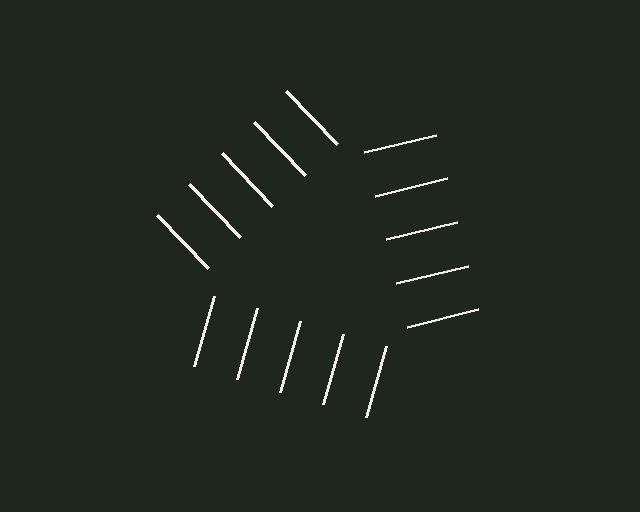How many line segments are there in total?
15 — 5 along each of the 3 edges.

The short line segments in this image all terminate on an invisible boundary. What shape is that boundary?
An illusory triangle — the line segments terminate on its edges but no continuous stroke is drawn.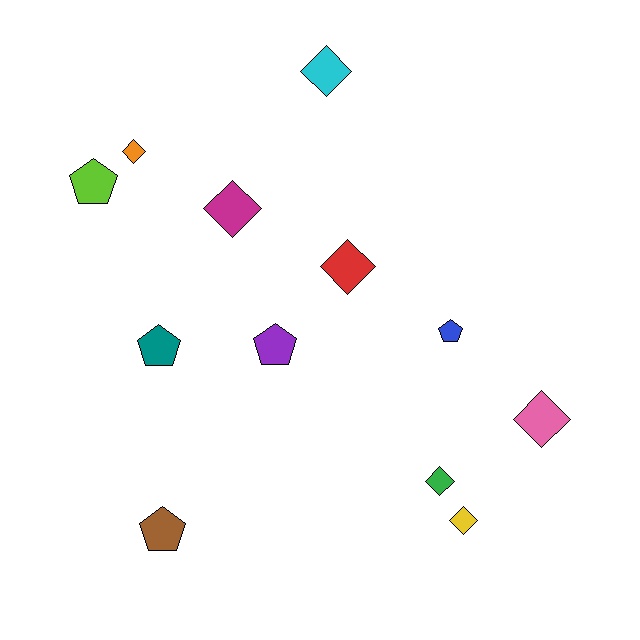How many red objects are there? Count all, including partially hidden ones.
There is 1 red object.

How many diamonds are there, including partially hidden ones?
There are 7 diamonds.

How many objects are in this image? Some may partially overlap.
There are 12 objects.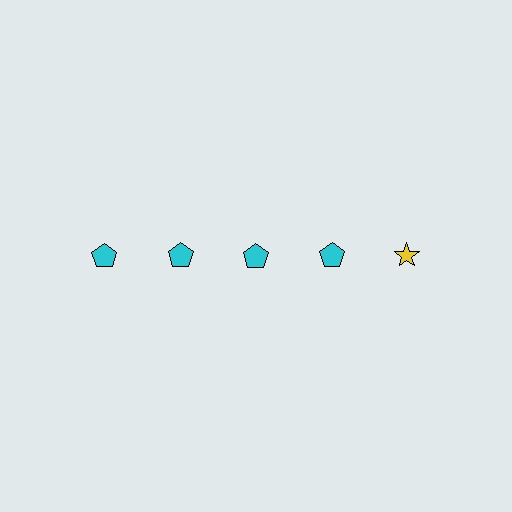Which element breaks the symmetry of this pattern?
The yellow star in the top row, rightmost column breaks the symmetry. All other shapes are cyan pentagons.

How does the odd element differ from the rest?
It differs in both color (yellow instead of cyan) and shape (star instead of pentagon).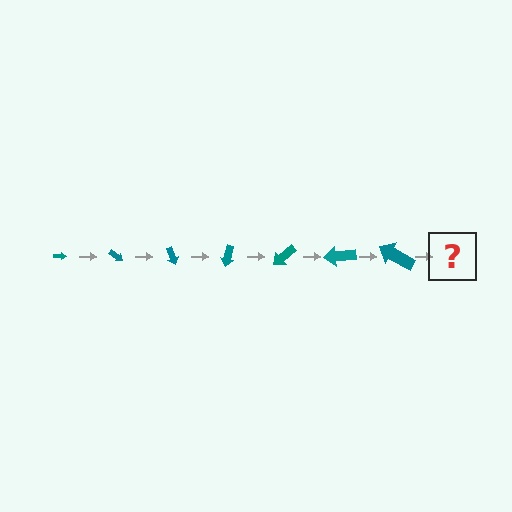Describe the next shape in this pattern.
It should be an arrow, larger than the previous one and rotated 245 degrees from the start.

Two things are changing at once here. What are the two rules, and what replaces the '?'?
The two rules are that the arrow grows larger each step and it rotates 35 degrees each step. The '?' should be an arrow, larger than the previous one and rotated 245 degrees from the start.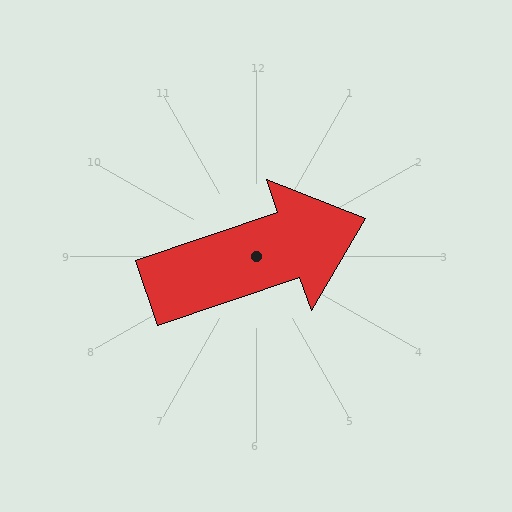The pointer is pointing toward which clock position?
Roughly 2 o'clock.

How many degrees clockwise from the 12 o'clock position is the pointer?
Approximately 71 degrees.